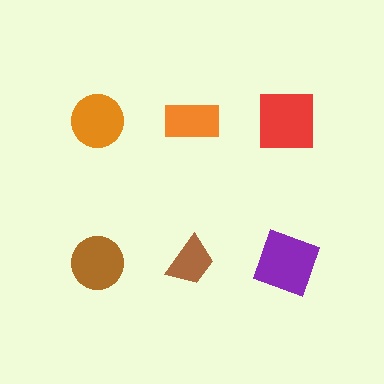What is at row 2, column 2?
A brown trapezoid.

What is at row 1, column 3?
A red square.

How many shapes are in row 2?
3 shapes.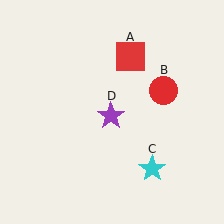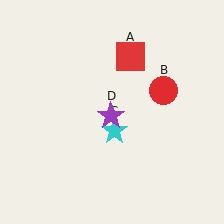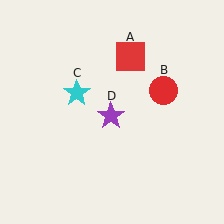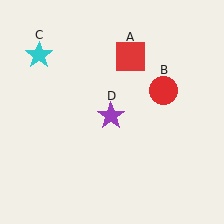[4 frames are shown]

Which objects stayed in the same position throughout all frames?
Red square (object A) and red circle (object B) and purple star (object D) remained stationary.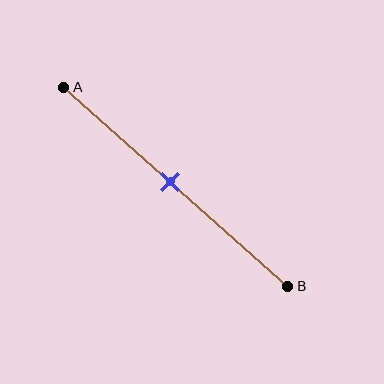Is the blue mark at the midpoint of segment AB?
Yes, the mark is approximately at the midpoint.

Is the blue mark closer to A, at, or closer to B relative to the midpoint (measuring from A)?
The blue mark is approximately at the midpoint of segment AB.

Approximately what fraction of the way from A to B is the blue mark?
The blue mark is approximately 50% of the way from A to B.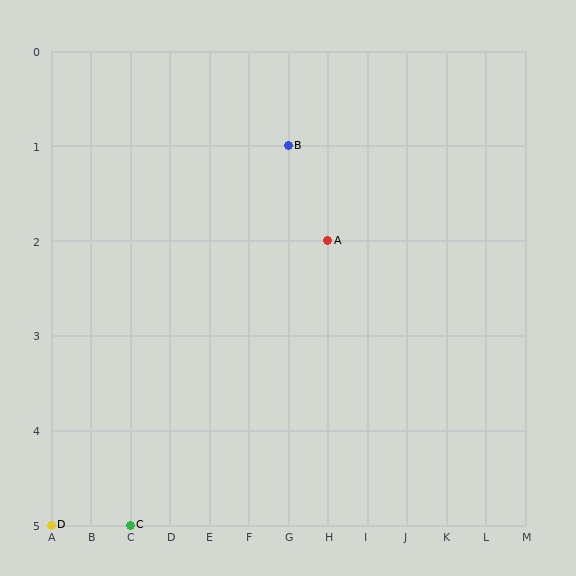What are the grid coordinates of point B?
Point B is at grid coordinates (G, 1).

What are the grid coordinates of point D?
Point D is at grid coordinates (A, 5).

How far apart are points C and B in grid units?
Points C and B are 4 columns and 4 rows apart (about 5.7 grid units diagonally).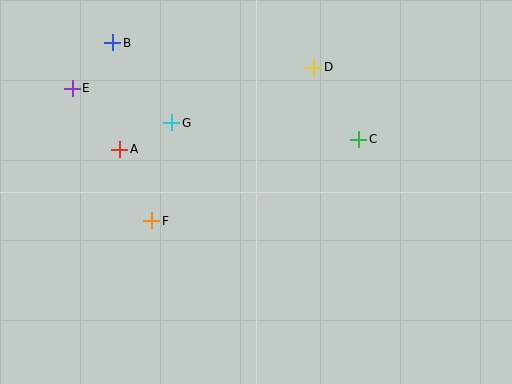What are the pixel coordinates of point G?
Point G is at (172, 123).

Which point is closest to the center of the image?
Point F at (152, 221) is closest to the center.